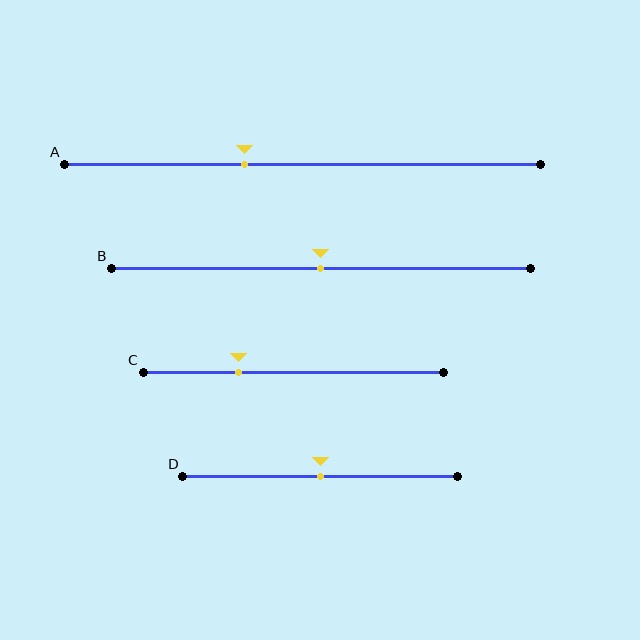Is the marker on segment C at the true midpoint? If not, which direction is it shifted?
No, the marker on segment C is shifted to the left by about 18% of the segment length.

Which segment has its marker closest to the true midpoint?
Segment B has its marker closest to the true midpoint.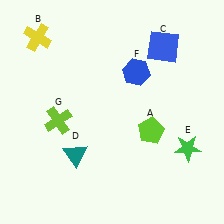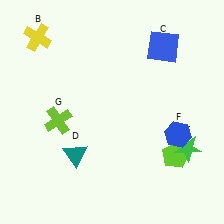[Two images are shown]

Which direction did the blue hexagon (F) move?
The blue hexagon (F) moved down.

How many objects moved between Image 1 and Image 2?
2 objects moved between the two images.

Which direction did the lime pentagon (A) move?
The lime pentagon (A) moved down.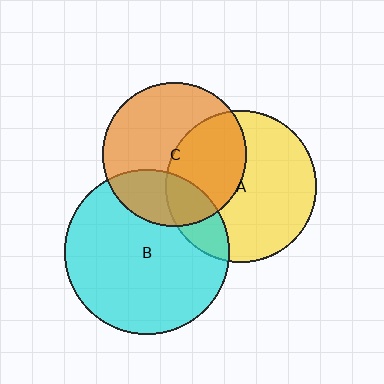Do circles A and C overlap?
Yes.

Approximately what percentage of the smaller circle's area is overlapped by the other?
Approximately 40%.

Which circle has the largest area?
Circle B (cyan).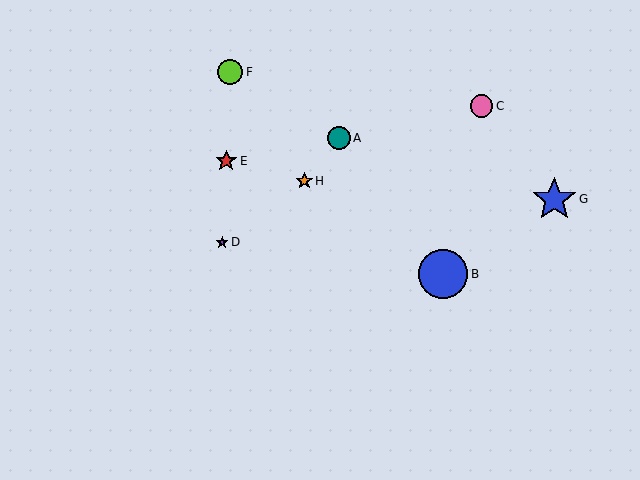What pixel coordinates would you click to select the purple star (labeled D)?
Click at (222, 242) to select the purple star D.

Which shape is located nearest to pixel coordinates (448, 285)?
The blue circle (labeled B) at (443, 274) is nearest to that location.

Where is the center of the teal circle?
The center of the teal circle is at (339, 138).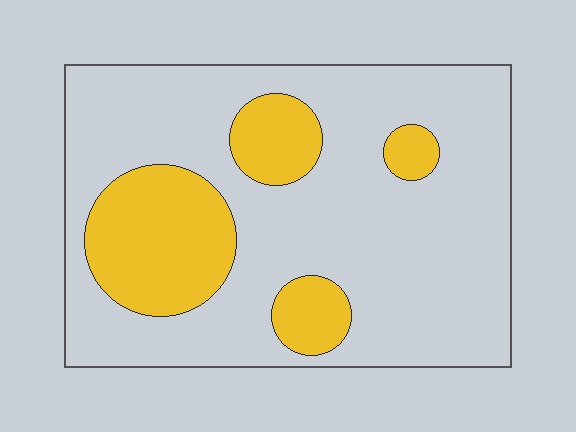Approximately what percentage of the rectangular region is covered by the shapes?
Approximately 25%.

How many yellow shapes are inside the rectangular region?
4.